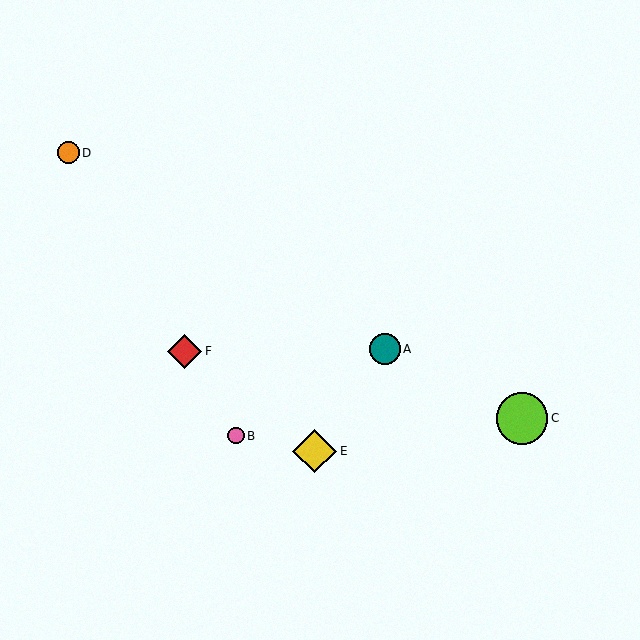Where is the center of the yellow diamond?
The center of the yellow diamond is at (315, 451).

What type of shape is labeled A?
Shape A is a teal circle.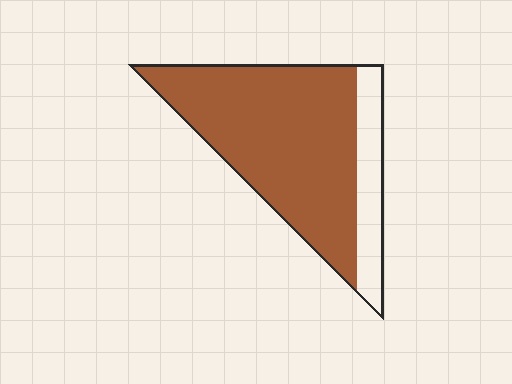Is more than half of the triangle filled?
Yes.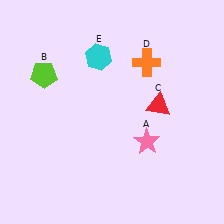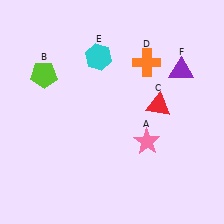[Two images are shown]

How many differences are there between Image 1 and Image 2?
There is 1 difference between the two images.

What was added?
A purple triangle (F) was added in Image 2.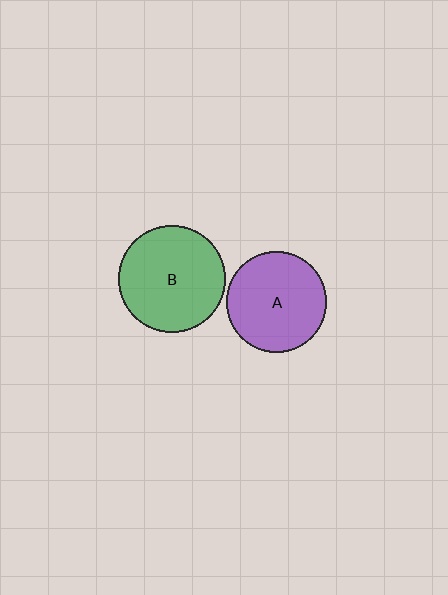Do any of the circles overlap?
No, none of the circles overlap.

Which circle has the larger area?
Circle B (green).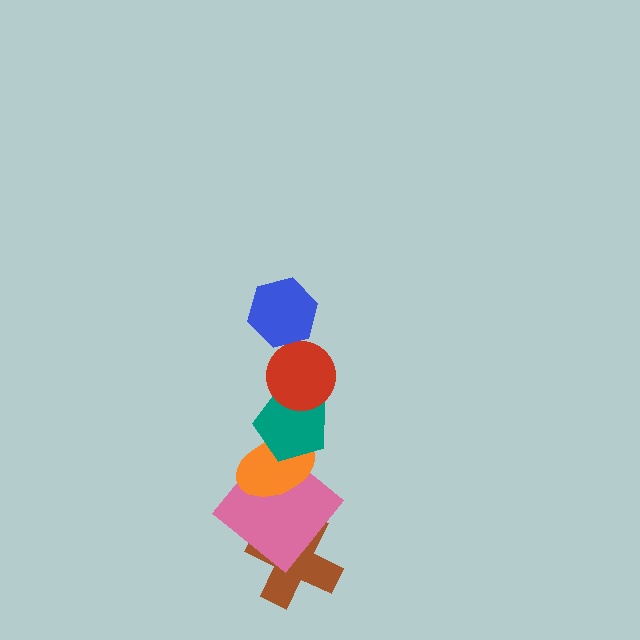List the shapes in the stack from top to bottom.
From top to bottom: the blue hexagon, the red circle, the teal pentagon, the orange ellipse, the pink diamond, the brown cross.